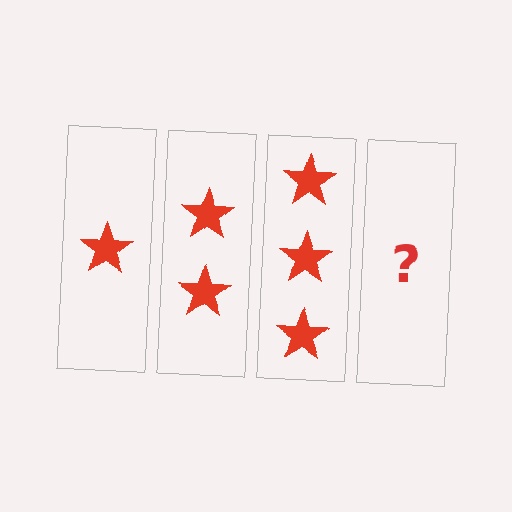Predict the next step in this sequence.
The next step is 4 stars.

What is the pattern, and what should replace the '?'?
The pattern is that each step adds one more star. The '?' should be 4 stars.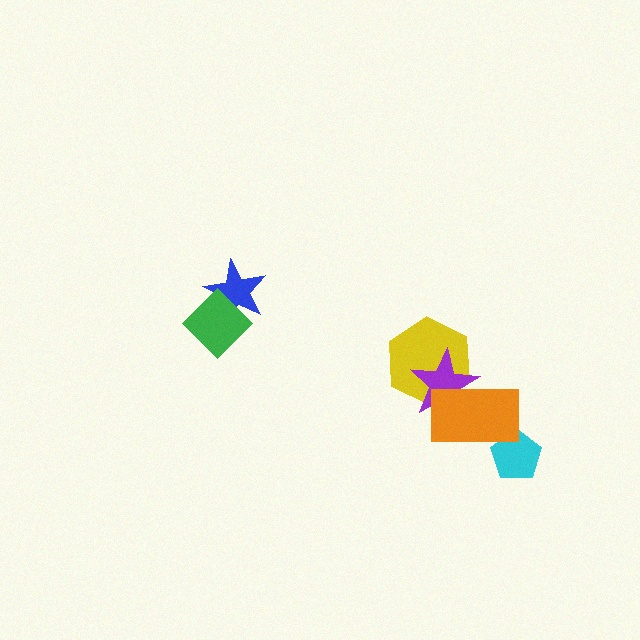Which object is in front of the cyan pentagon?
The orange rectangle is in front of the cyan pentagon.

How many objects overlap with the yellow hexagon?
2 objects overlap with the yellow hexagon.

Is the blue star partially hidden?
Yes, it is partially covered by another shape.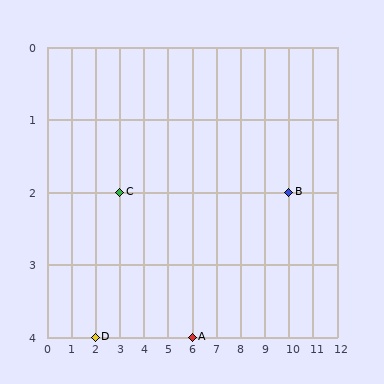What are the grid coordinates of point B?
Point B is at grid coordinates (10, 2).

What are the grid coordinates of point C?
Point C is at grid coordinates (3, 2).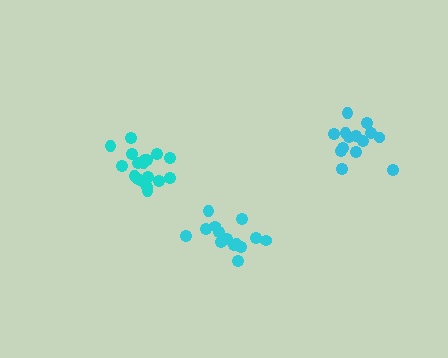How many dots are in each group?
Group 1: 14 dots, Group 2: 18 dots, Group 3: 14 dots (46 total).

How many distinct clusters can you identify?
There are 3 distinct clusters.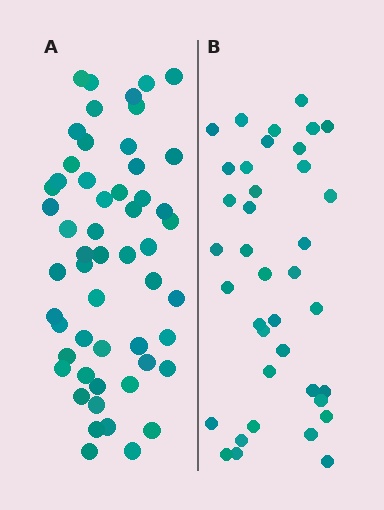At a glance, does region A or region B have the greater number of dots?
Region A (the left region) has more dots.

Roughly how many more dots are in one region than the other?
Region A has approximately 15 more dots than region B.